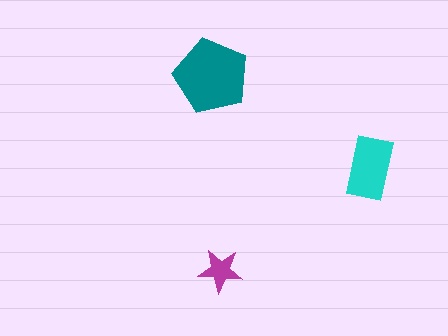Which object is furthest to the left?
The teal pentagon is leftmost.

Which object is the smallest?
The magenta star.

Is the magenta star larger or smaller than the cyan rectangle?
Smaller.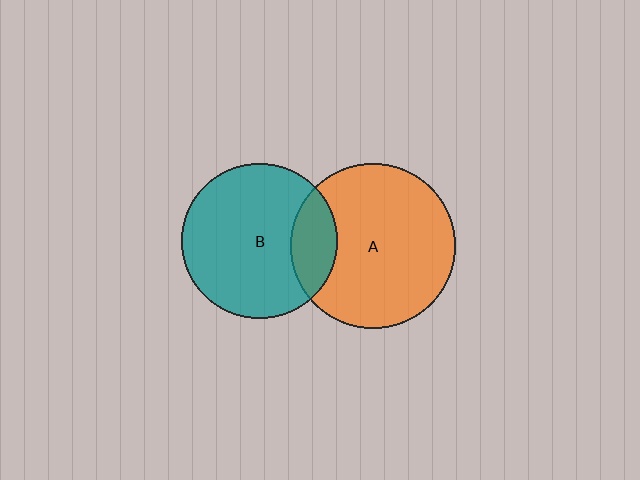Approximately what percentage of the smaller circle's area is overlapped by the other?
Approximately 20%.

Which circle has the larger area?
Circle A (orange).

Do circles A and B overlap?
Yes.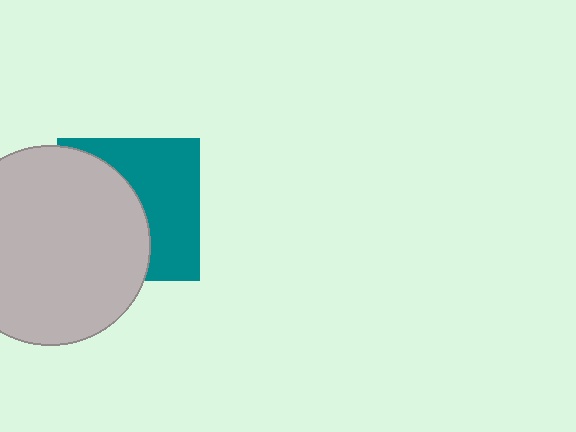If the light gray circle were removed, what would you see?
You would see the complete teal square.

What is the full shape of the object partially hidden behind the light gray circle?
The partially hidden object is a teal square.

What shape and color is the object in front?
The object in front is a light gray circle.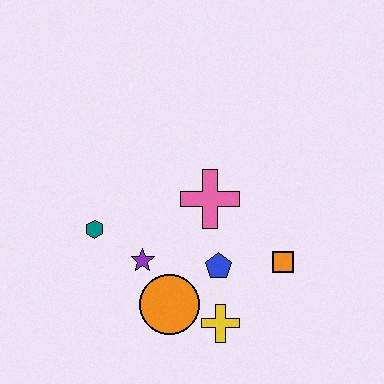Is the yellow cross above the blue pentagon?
No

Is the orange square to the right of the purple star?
Yes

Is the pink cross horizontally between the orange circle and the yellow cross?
Yes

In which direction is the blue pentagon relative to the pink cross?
The blue pentagon is below the pink cross.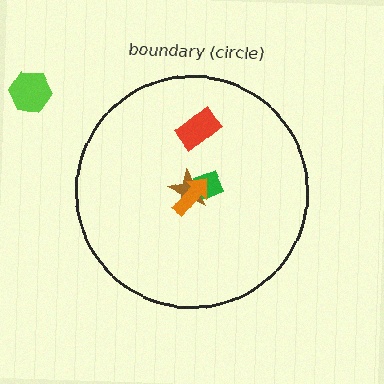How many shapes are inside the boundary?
4 inside, 1 outside.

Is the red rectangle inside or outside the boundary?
Inside.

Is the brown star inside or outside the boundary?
Inside.